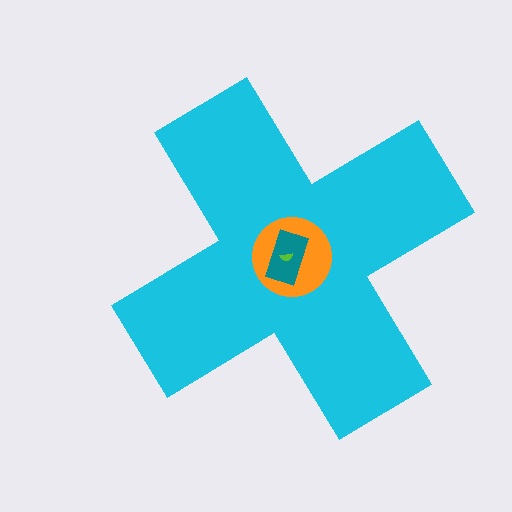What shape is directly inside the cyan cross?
The orange circle.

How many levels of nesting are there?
4.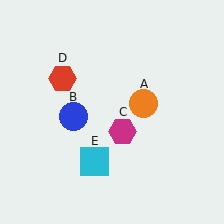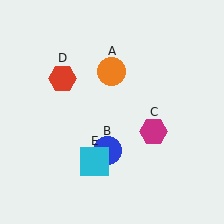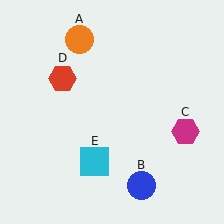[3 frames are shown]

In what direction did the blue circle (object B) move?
The blue circle (object B) moved down and to the right.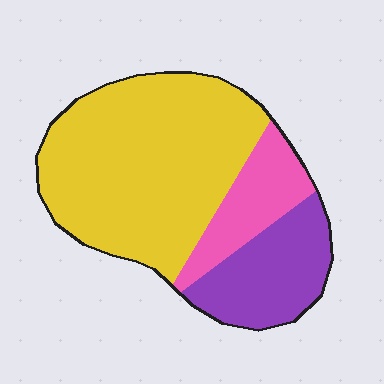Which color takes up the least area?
Pink, at roughly 15%.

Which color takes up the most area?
Yellow, at roughly 60%.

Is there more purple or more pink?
Purple.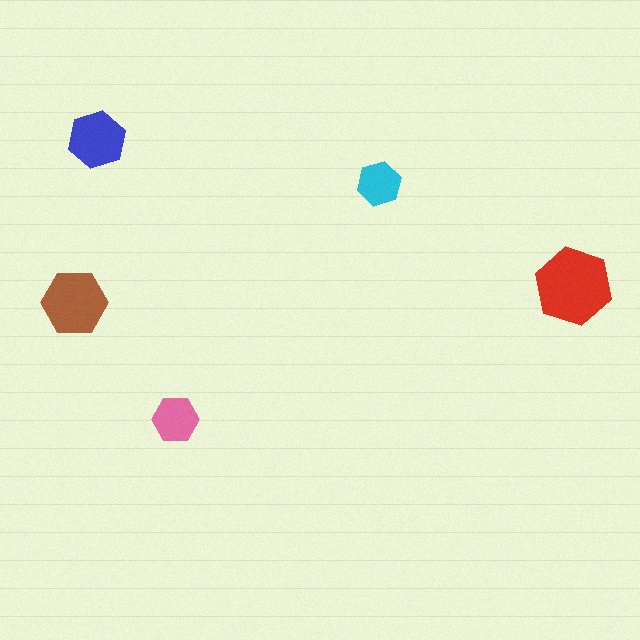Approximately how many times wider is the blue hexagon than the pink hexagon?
About 1.5 times wider.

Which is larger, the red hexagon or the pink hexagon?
The red one.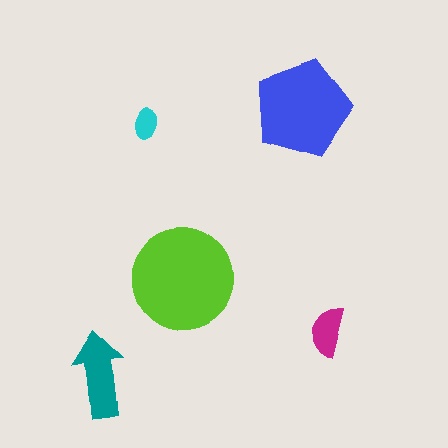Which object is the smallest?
The cyan ellipse.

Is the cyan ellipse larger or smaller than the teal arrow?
Smaller.